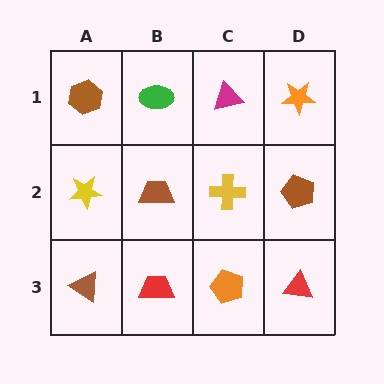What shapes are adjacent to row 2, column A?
A brown hexagon (row 1, column A), a brown triangle (row 3, column A), a brown trapezoid (row 2, column B).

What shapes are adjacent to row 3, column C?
A yellow cross (row 2, column C), a red trapezoid (row 3, column B), a red triangle (row 3, column D).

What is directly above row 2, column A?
A brown hexagon.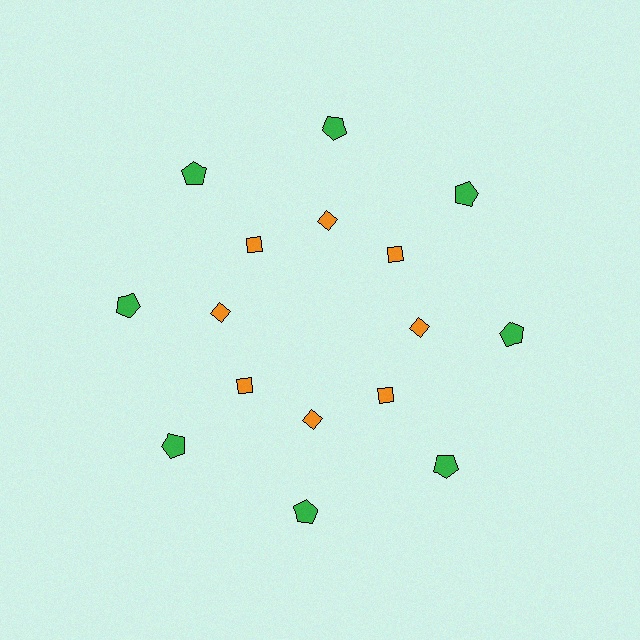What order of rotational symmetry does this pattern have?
This pattern has 8-fold rotational symmetry.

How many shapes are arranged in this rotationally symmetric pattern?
There are 16 shapes, arranged in 8 groups of 2.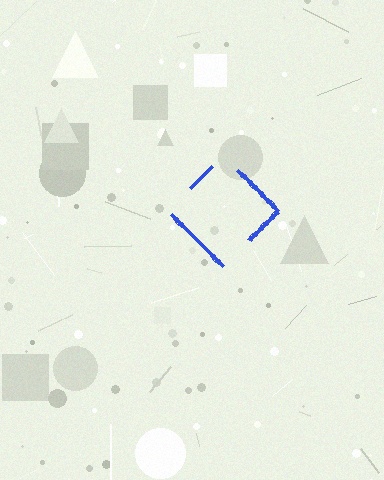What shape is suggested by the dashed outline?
The dashed outline suggests a diamond.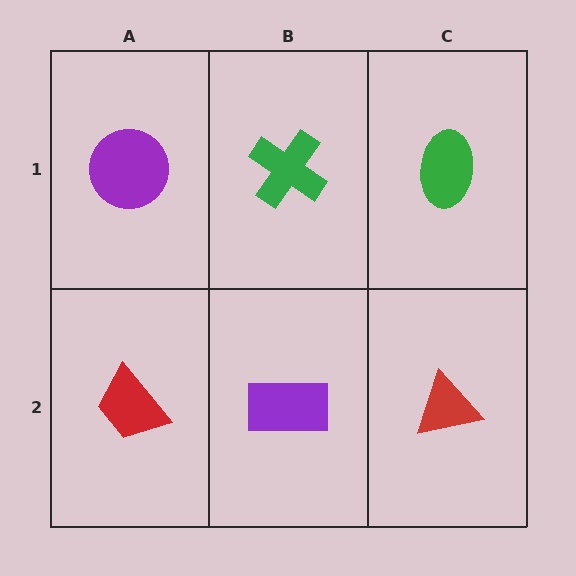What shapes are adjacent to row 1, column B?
A purple rectangle (row 2, column B), a purple circle (row 1, column A), a green ellipse (row 1, column C).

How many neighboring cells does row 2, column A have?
2.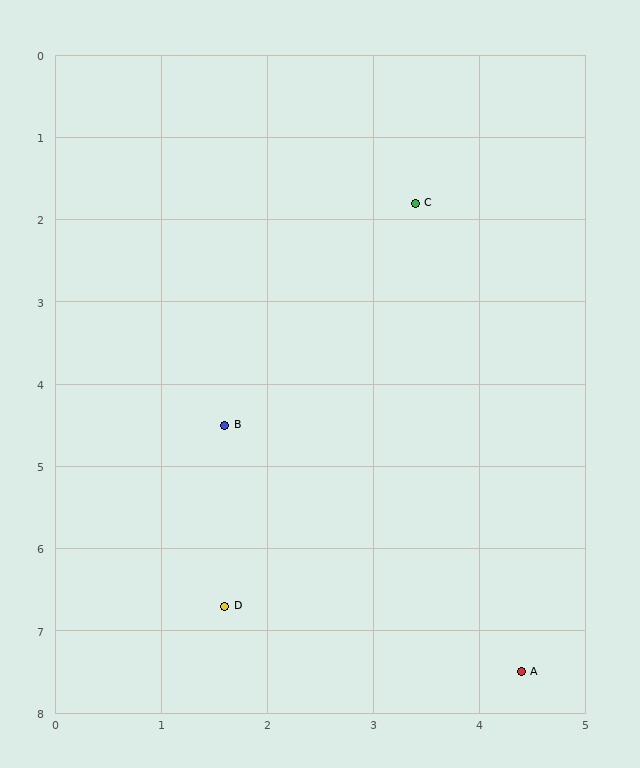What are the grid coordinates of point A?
Point A is at approximately (4.4, 7.5).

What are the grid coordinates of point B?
Point B is at approximately (1.6, 4.5).